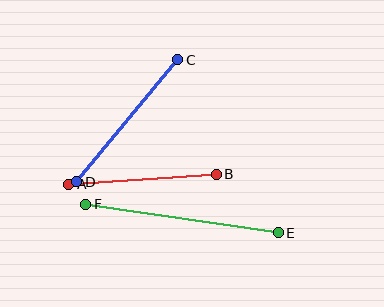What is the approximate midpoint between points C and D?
The midpoint is at approximately (127, 121) pixels.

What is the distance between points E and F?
The distance is approximately 195 pixels.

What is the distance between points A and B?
The distance is approximately 148 pixels.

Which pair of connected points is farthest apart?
Points E and F are farthest apart.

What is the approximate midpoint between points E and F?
The midpoint is at approximately (182, 218) pixels.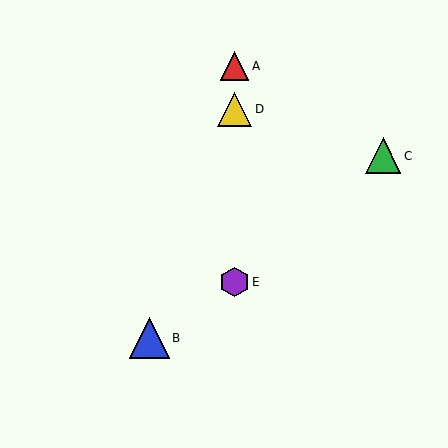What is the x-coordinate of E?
Object E is at x≈234.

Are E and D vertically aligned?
Yes, both are at x≈234.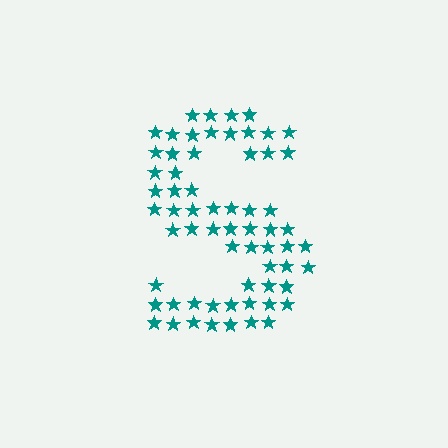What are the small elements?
The small elements are stars.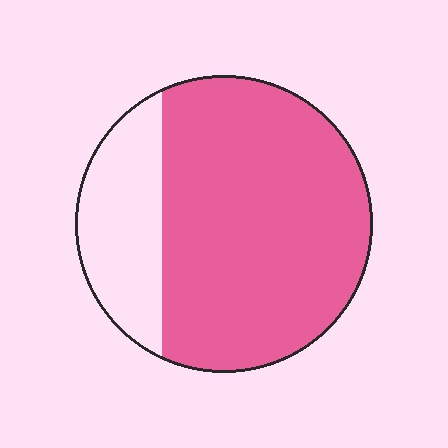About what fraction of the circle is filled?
About three quarters (3/4).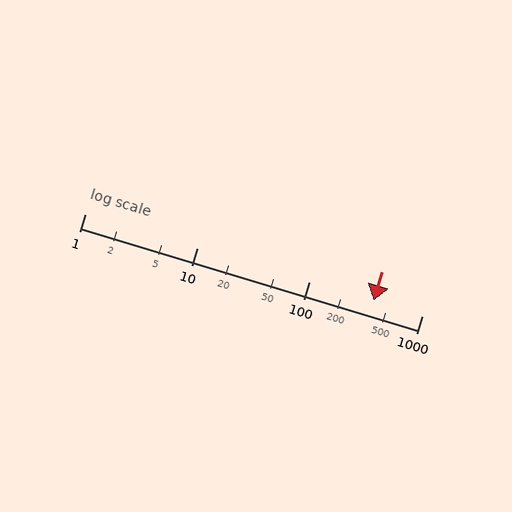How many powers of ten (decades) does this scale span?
The scale spans 3 decades, from 1 to 1000.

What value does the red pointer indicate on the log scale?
The pointer indicates approximately 370.